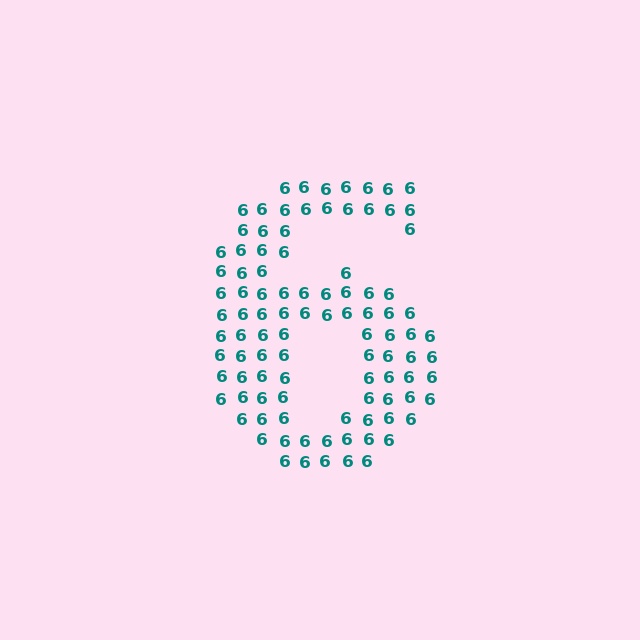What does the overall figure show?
The overall figure shows the digit 6.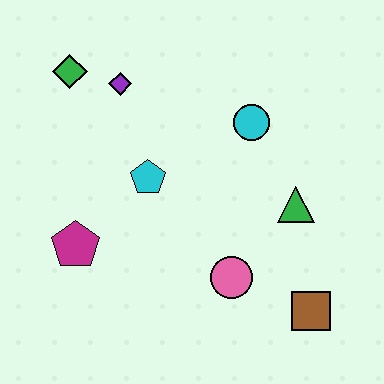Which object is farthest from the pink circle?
The green diamond is farthest from the pink circle.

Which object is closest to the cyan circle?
The green triangle is closest to the cyan circle.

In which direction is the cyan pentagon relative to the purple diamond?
The cyan pentagon is below the purple diamond.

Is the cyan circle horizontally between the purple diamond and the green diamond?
No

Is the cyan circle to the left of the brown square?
Yes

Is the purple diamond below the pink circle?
No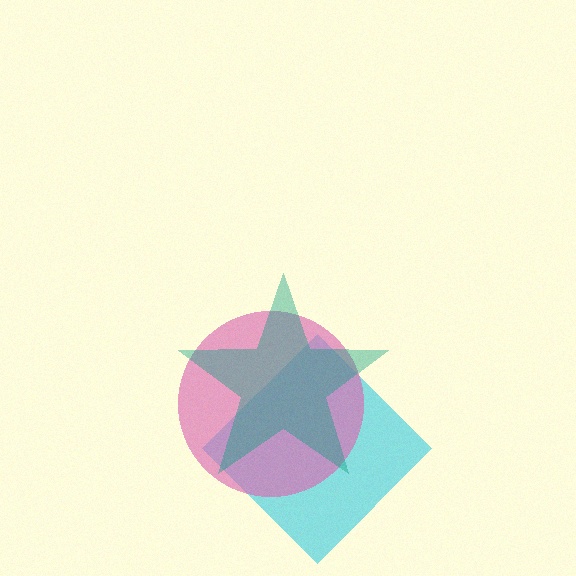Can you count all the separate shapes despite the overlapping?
Yes, there are 3 separate shapes.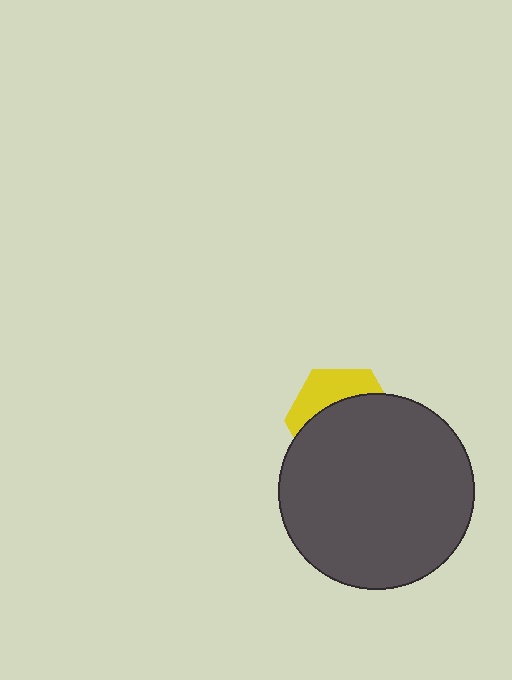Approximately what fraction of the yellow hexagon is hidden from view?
Roughly 67% of the yellow hexagon is hidden behind the dark gray circle.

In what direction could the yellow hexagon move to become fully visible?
The yellow hexagon could move up. That would shift it out from behind the dark gray circle entirely.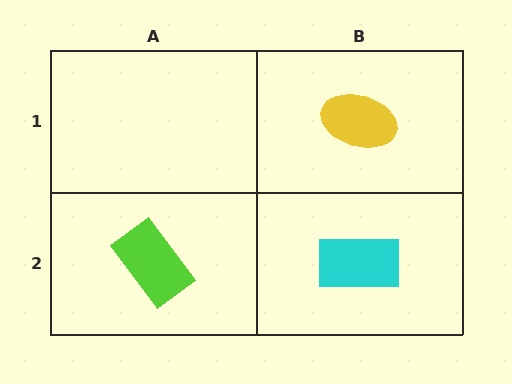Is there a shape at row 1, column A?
No, that cell is empty.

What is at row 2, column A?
A lime rectangle.